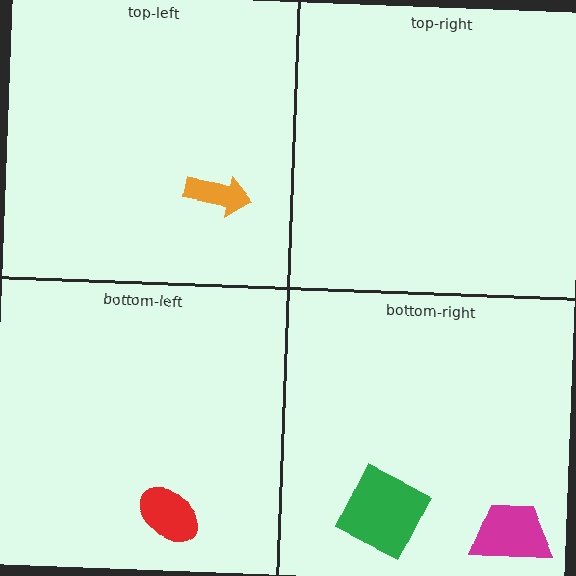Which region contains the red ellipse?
The bottom-left region.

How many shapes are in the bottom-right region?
2.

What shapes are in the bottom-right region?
The green diamond, the magenta trapezoid.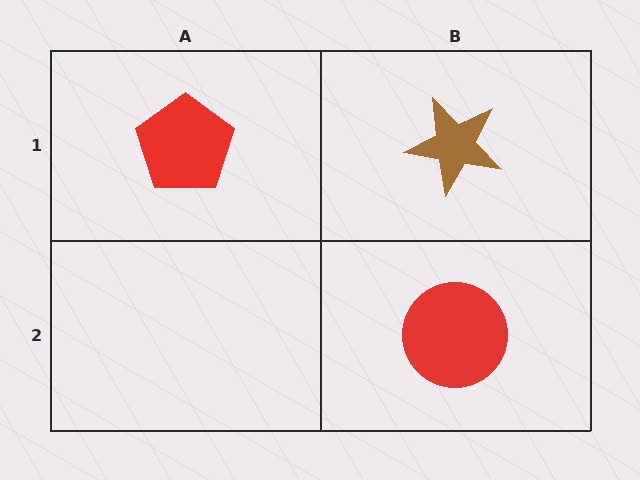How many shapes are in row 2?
1 shape.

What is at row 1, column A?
A red pentagon.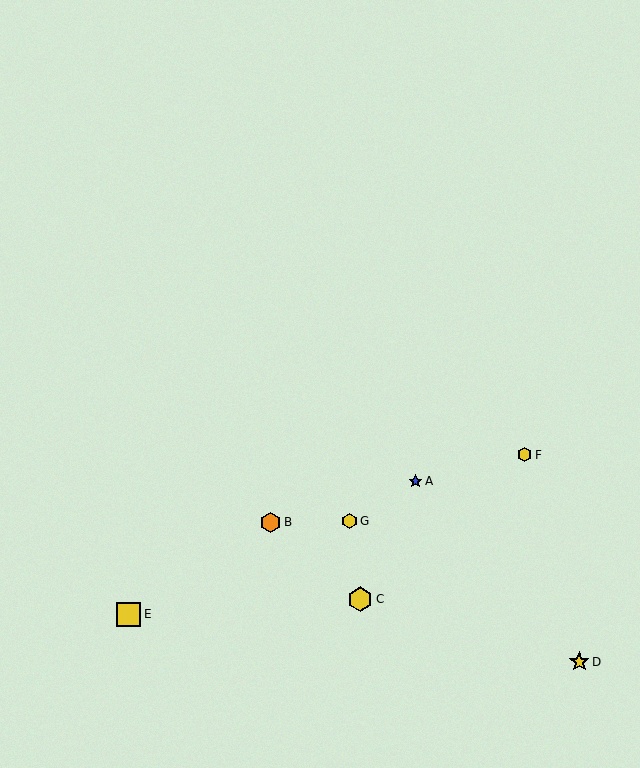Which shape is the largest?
The yellow square (labeled E) is the largest.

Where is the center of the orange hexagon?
The center of the orange hexagon is at (271, 522).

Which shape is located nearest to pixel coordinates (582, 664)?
The yellow star (labeled D) at (579, 662) is nearest to that location.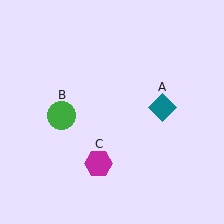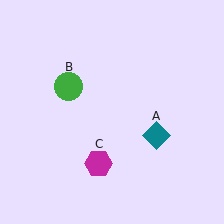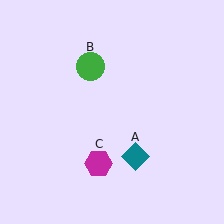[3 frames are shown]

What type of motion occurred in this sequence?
The teal diamond (object A), green circle (object B) rotated clockwise around the center of the scene.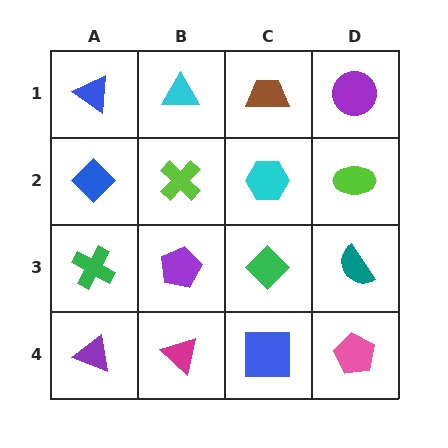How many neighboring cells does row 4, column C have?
3.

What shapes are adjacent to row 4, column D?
A teal semicircle (row 3, column D), a blue square (row 4, column C).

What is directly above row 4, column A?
A green cross.